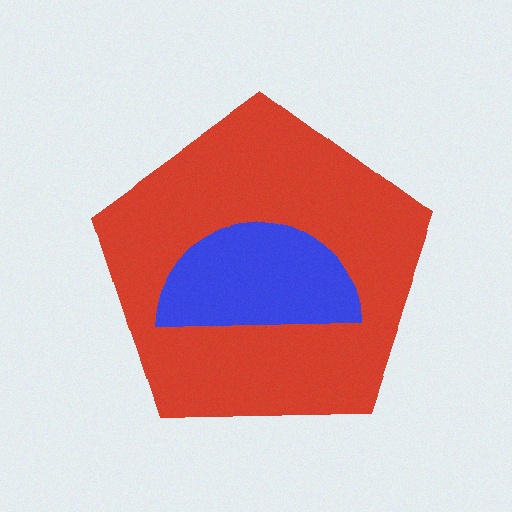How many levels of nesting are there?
2.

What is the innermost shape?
The blue semicircle.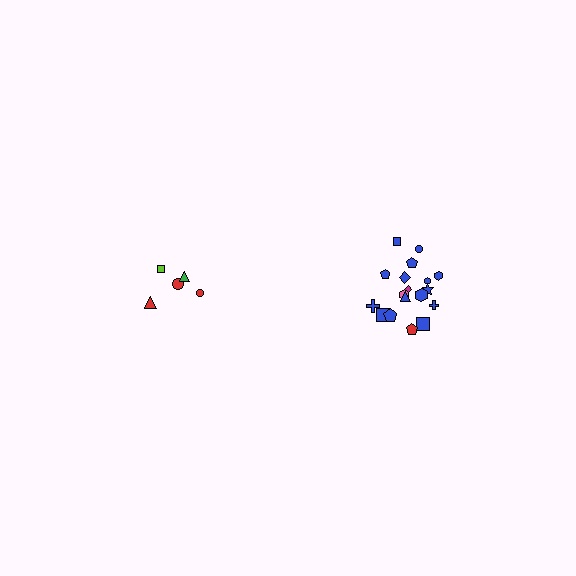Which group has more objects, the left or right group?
The right group.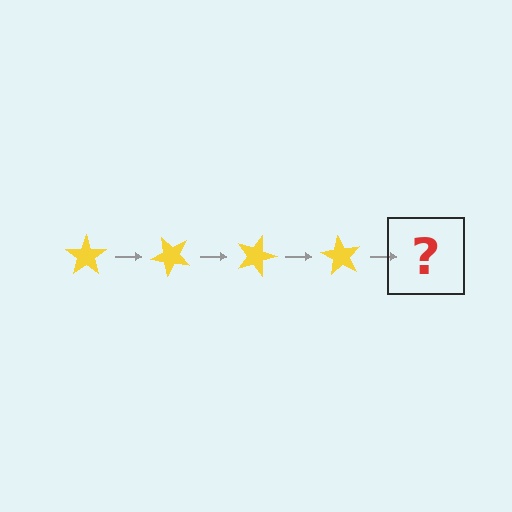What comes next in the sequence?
The next element should be a yellow star rotated 180 degrees.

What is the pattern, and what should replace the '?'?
The pattern is that the star rotates 45 degrees each step. The '?' should be a yellow star rotated 180 degrees.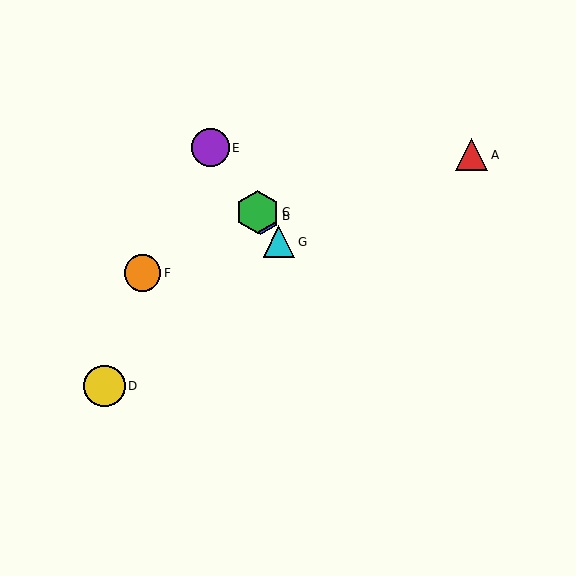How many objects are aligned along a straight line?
4 objects (B, C, E, G) are aligned along a straight line.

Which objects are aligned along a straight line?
Objects B, C, E, G are aligned along a straight line.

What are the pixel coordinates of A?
Object A is at (472, 155).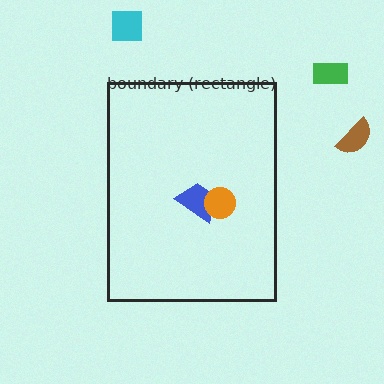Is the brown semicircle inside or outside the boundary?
Outside.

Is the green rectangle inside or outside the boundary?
Outside.